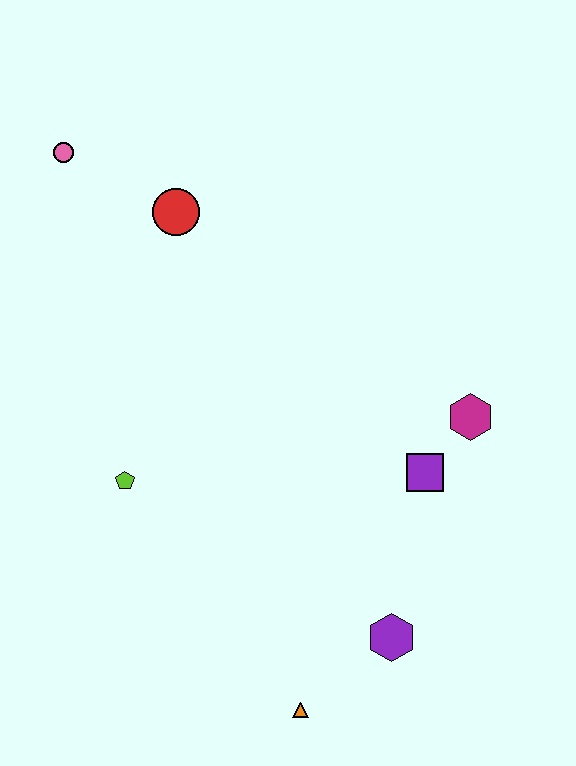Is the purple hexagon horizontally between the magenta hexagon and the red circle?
Yes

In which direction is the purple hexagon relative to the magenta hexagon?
The purple hexagon is below the magenta hexagon.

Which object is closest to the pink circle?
The red circle is closest to the pink circle.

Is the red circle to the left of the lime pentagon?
No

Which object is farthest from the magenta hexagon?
The pink circle is farthest from the magenta hexagon.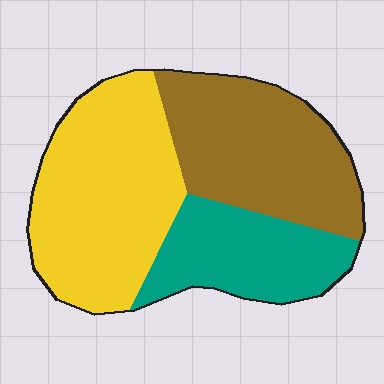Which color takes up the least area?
Teal, at roughly 25%.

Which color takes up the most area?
Yellow, at roughly 40%.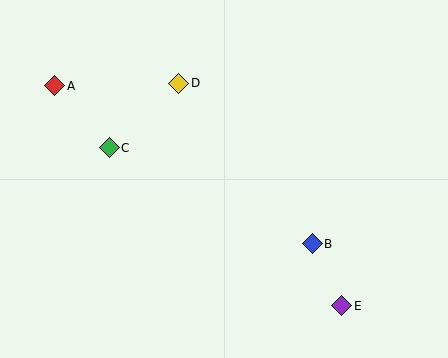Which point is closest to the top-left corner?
Point A is closest to the top-left corner.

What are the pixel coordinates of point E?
Point E is at (342, 306).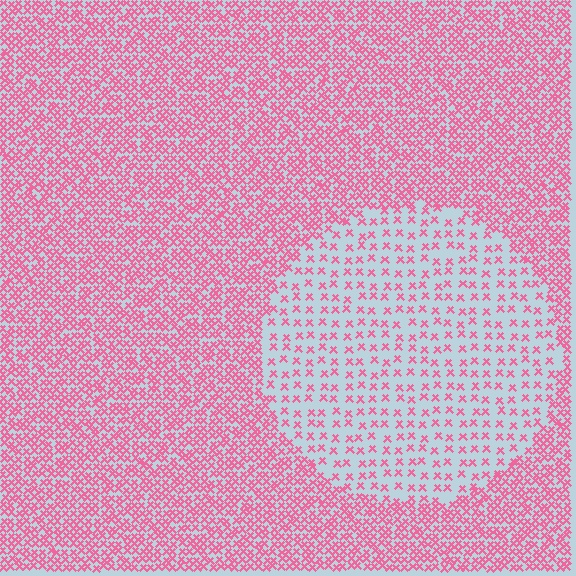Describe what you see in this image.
The image contains small pink elements arranged at two different densities. A circle-shaped region is visible where the elements are less densely packed than the surrounding area.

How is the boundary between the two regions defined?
The boundary is defined by a change in element density (approximately 2.7x ratio). All elements are the same color, size, and shape.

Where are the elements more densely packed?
The elements are more densely packed outside the circle boundary.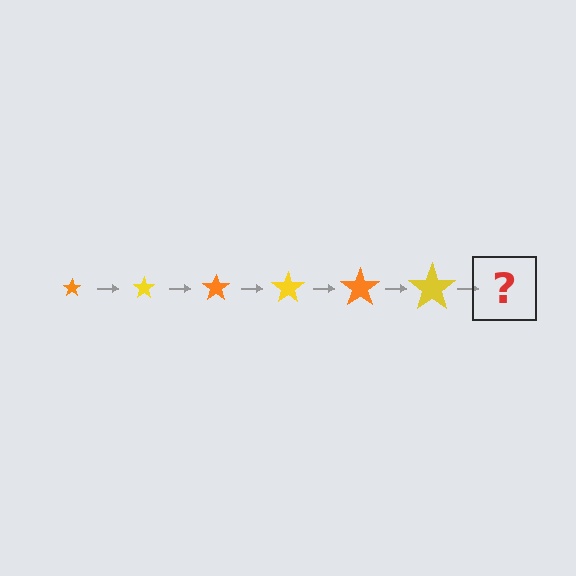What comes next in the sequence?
The next element should be an orange star, larger than the previous one.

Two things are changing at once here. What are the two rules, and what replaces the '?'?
The two rules are that the star grows larger each step and the color cycles through orange and yellow. The '?' should be an orange star, larger than the previous one.